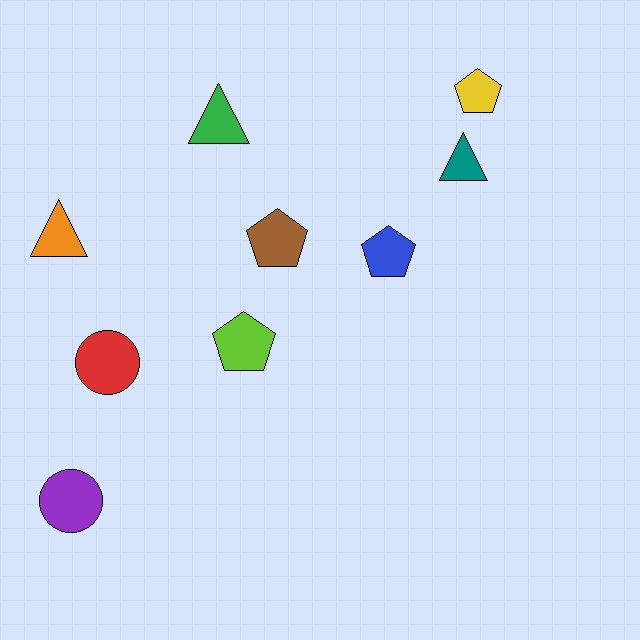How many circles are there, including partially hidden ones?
There are 2 circles.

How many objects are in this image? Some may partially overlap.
There are 9 objects.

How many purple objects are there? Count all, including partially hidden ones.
There is 1 purple object.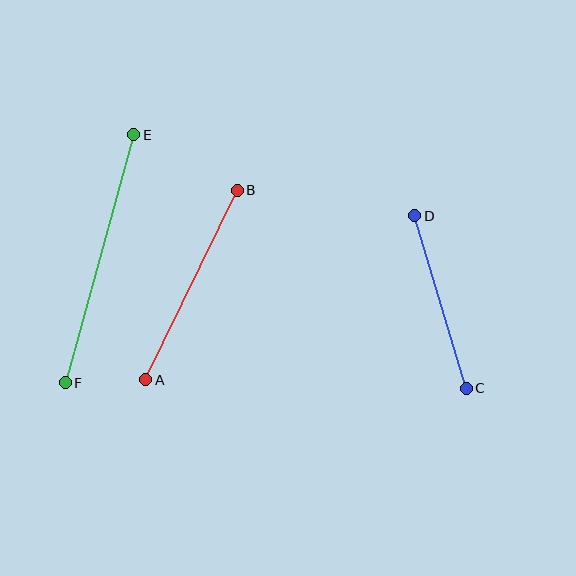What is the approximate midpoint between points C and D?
The midpoint is at approximately (440, 302) pixels.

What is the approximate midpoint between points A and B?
The midpoint is at approximately (191, 285) pixels.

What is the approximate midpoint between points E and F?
The midpoint is at approximately (99, 259) pixels.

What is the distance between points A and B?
The distance is approximately 210 pixels.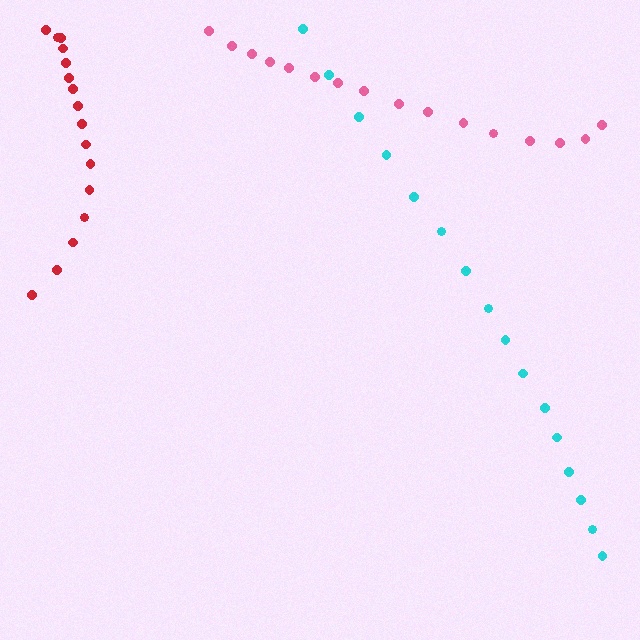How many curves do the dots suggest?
There are 3 distinct paths.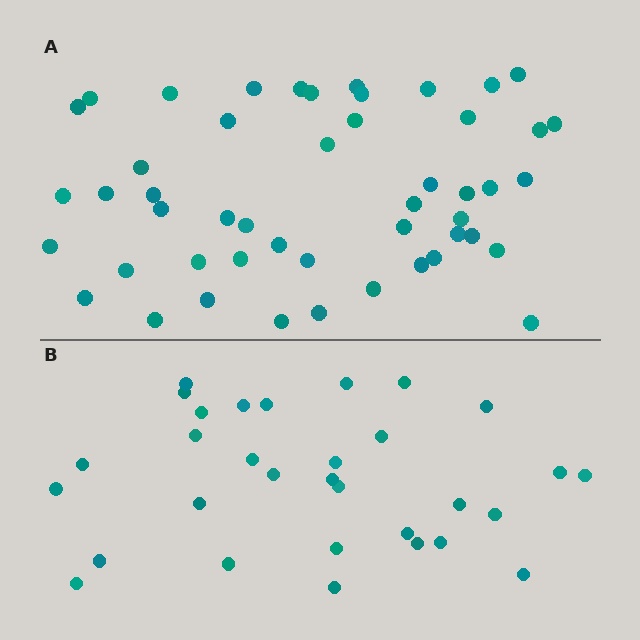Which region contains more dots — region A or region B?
Region A (the top region) has more dots.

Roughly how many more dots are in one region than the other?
Region A has approximately 20 more dots than region B.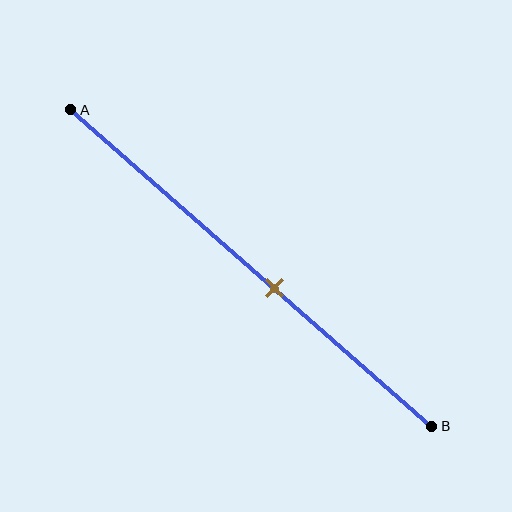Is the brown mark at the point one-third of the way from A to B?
No, the mark is at about 55% from A, not at the 33% one-third point.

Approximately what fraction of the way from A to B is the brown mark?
The brown mark is approximately 55% of the way from A to B.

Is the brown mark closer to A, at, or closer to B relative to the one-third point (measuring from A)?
The brown mark is closer to point B than the one-third point of segment AB.